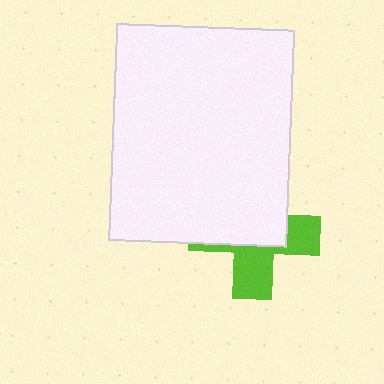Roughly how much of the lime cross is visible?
A small part of it is visible (roughly 44%).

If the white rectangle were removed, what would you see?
You would see the complete lime cross.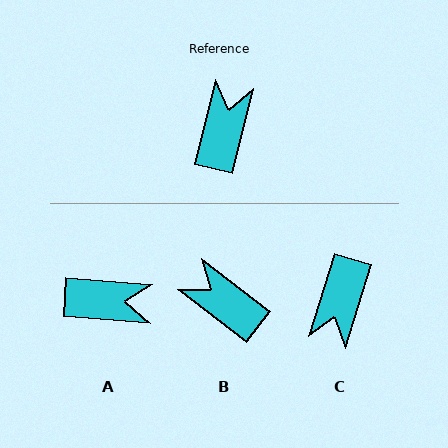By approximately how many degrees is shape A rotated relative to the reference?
Approximately 80 degrees clockwise.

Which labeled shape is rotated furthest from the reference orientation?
C, about 176 degrees away.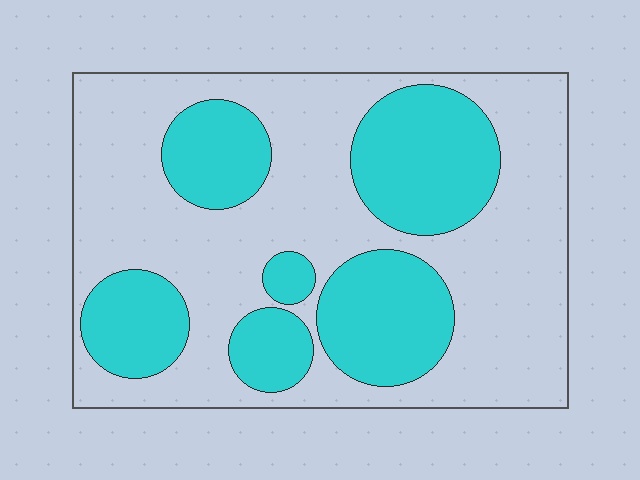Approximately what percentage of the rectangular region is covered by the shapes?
Approximately 35%.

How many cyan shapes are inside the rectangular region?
6.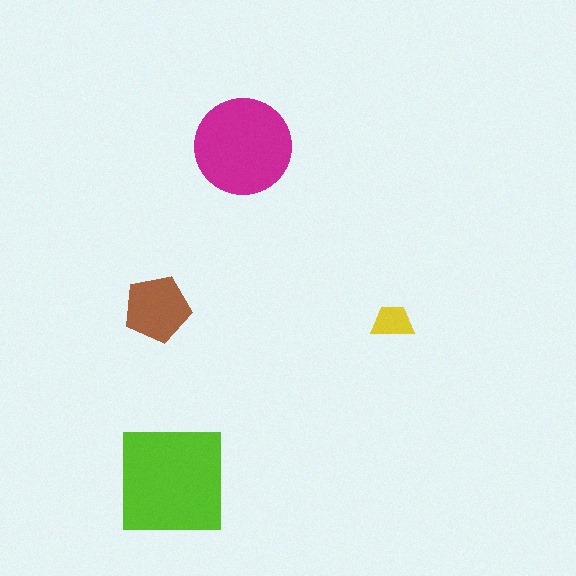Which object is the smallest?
The yellow trapezoid.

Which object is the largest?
The lime square.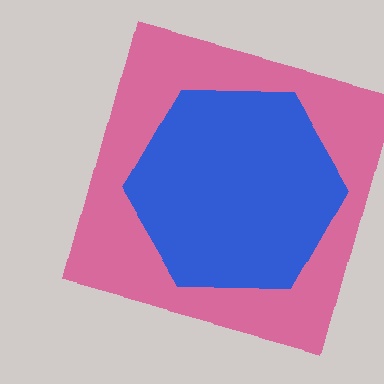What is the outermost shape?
The pink square.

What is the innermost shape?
The blue hexagon.